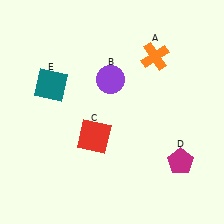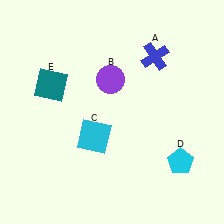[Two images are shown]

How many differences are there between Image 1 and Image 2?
There are 3 differences between the two images.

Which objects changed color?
A changed from orange to blue. C changed from red to cyan. D changed from magenta to cyan.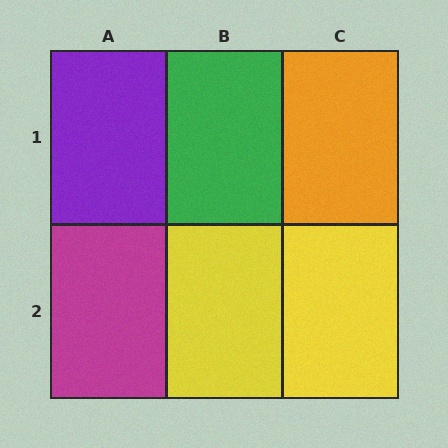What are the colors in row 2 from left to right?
Magenta, yellow, yellow.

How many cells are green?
1 cell is green.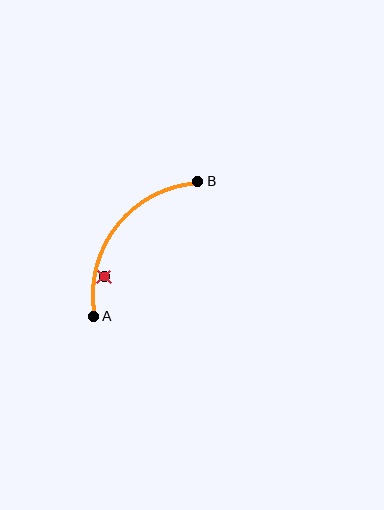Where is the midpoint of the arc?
The arc midpoint is the point on the curve farthest from the straight line joining A and B. It sits above and to the left of that line.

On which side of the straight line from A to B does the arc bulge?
The arc bulges above and to the left of the straight line connecting A and B.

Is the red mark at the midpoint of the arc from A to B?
No — the red mark does not lie on the arc at all. It sits slightly inside the curve.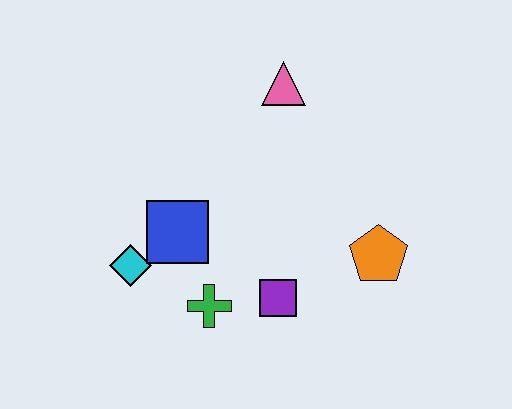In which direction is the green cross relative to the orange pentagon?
The green cross is to the left of the orange pentagon.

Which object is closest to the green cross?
The purple square is closest to the green cross.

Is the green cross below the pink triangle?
Yes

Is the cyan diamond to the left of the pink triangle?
Yes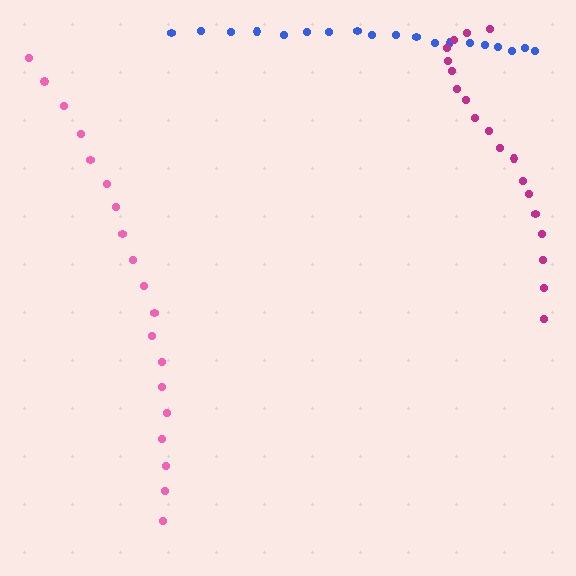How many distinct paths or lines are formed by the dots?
There are 3 distinct paths.